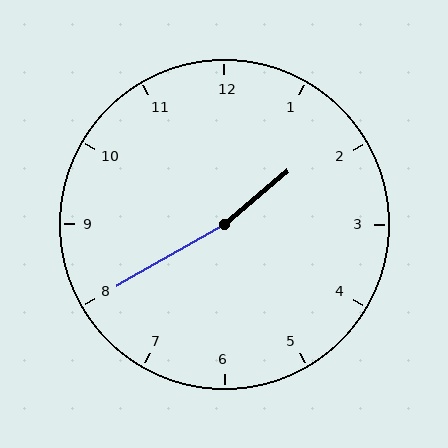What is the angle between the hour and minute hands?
Approximately 170 degrees.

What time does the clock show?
1:40.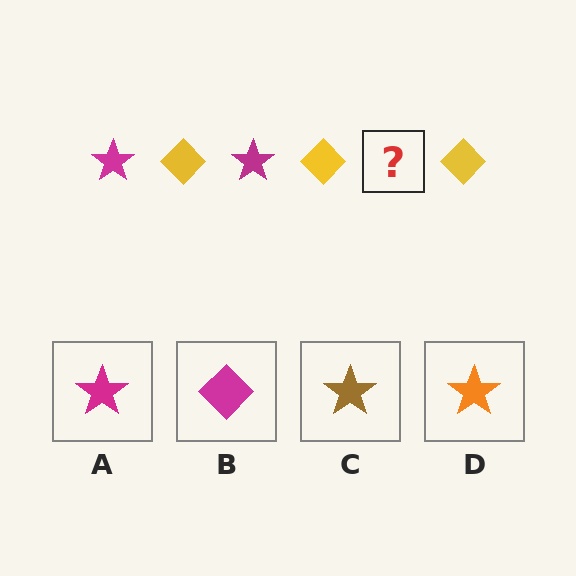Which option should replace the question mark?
Option A.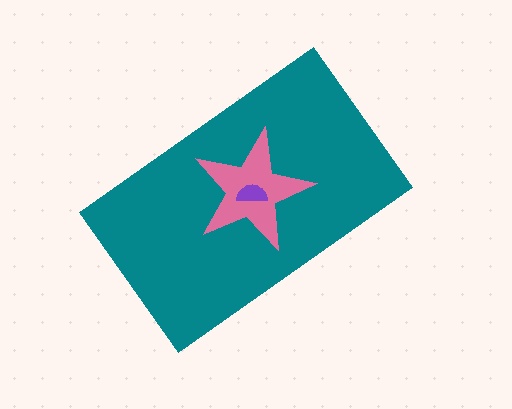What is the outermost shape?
The teal rectangle.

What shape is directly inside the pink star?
The purple semicircle.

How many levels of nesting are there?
3.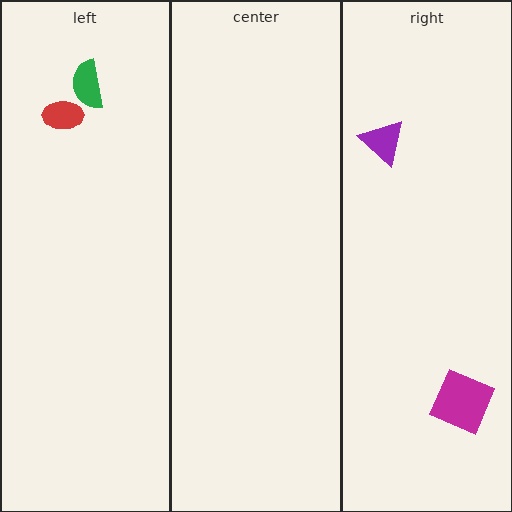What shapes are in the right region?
The magenta square, the purple triangle.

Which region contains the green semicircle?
The left region.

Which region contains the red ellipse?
The left region.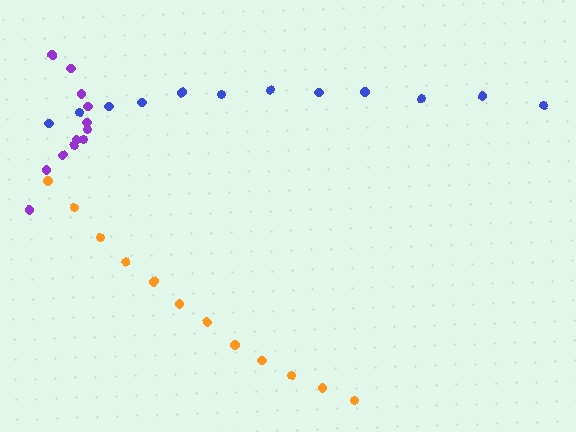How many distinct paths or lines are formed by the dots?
There are 3 distinct paths.